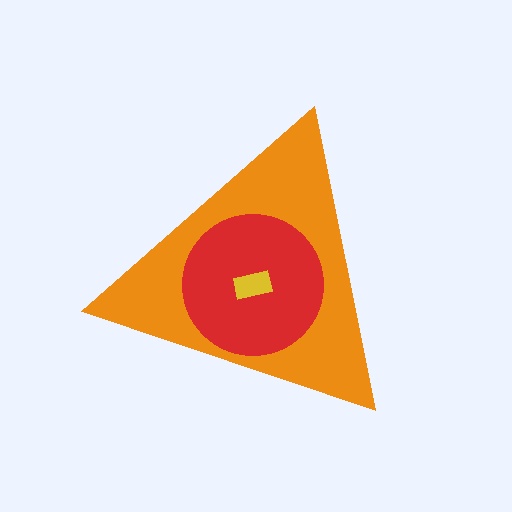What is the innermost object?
The yellow rectangle.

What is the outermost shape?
The orange triangle.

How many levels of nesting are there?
3.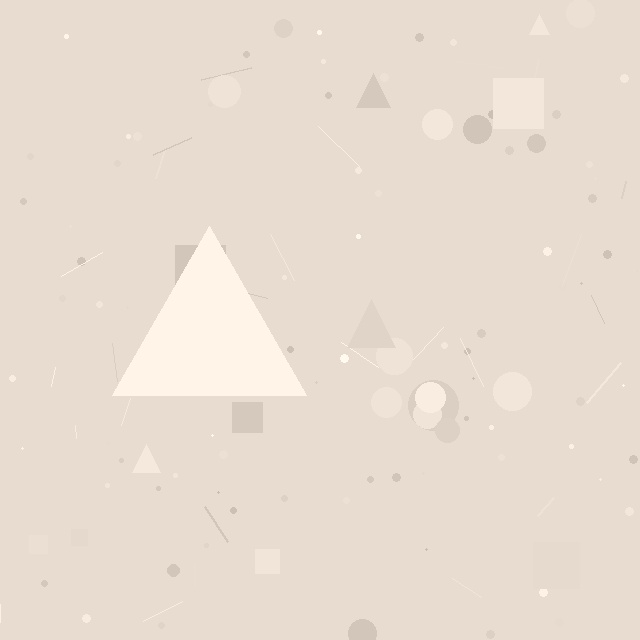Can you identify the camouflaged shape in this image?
The camouflaged shape is a triangle.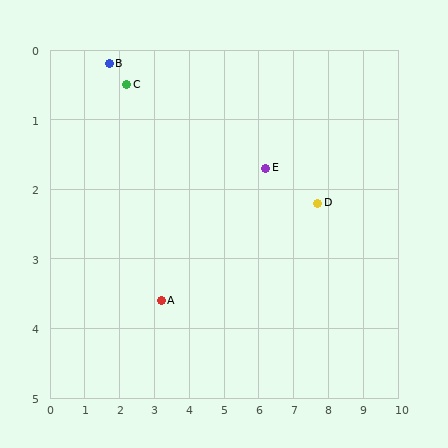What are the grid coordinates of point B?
Point B is at approximately (1.7, 0.2).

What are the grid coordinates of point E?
Point E is at approximately (6.2, 1.7).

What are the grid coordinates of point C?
Point C is at approximately (2.2, 0.5).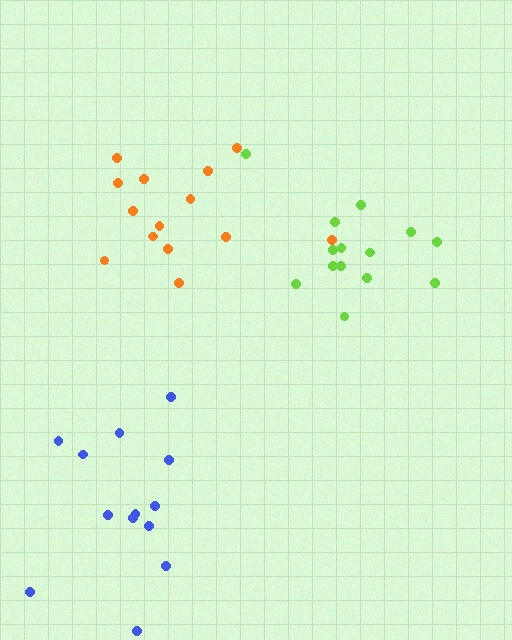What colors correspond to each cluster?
The clusters are colored: lime, orange, blue.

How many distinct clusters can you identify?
There are 3 distinct clusters.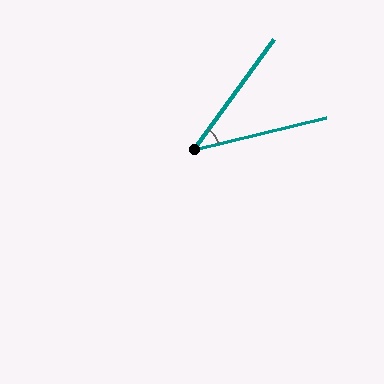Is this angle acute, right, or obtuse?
It is acute.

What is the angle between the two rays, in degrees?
Approximately 40 degrees.